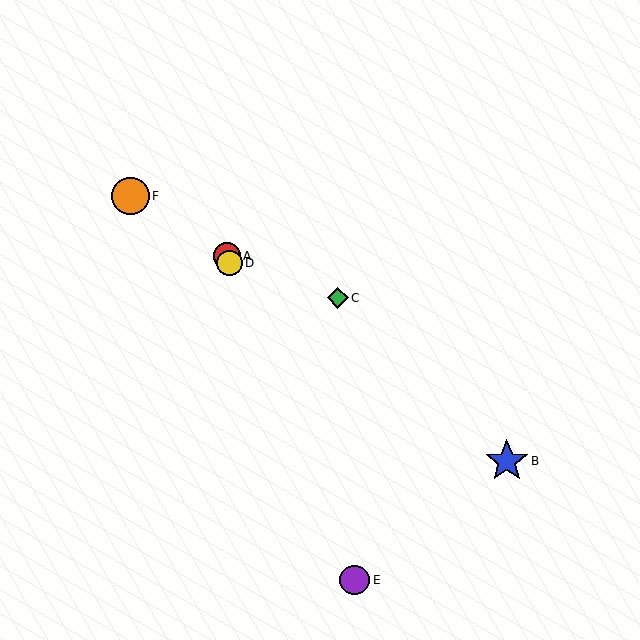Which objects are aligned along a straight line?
Objects A, D, E are aligned along a straight line.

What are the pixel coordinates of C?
Object C is at (338, 298).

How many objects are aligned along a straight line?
3 objects (A, D, E) are aligned along a straight line.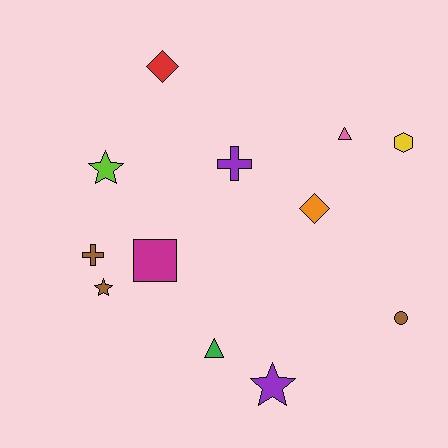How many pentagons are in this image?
There are no pentagons.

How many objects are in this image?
There are 12 objects.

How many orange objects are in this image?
There is 1 orange object.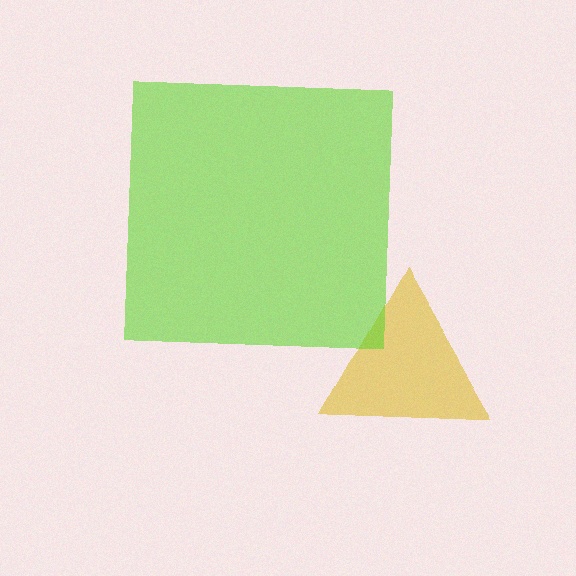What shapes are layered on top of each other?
The layered shapes are: a yellow triangle, a lime square.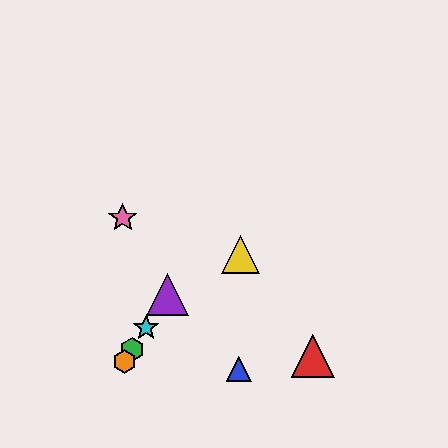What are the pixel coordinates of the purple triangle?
The purple triangle is at (167, 295).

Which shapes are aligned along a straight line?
The green hexagon, the purple triangle, the orange hexagon, the cyan star are aligned along a straight line.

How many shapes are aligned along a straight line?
4 shapes (the green hexagon, the purple triangle, the orange hexagon, the cyan star) are aligned along a straight line.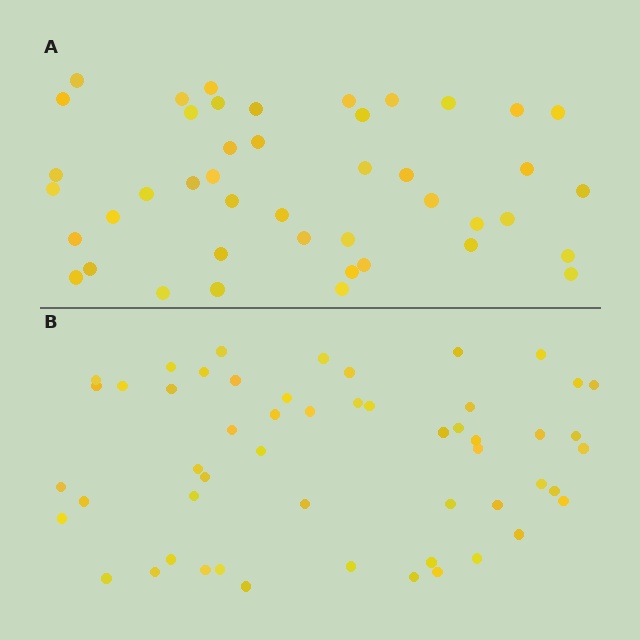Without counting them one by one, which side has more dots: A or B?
Region B (the bottom region) has more dots.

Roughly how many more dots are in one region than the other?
Region B has roughly 8 or so more dots than region A.